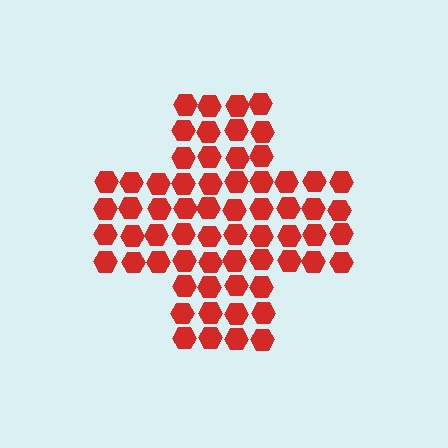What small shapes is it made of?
It is made of small hexagons.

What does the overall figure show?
The overall figure shows a cross.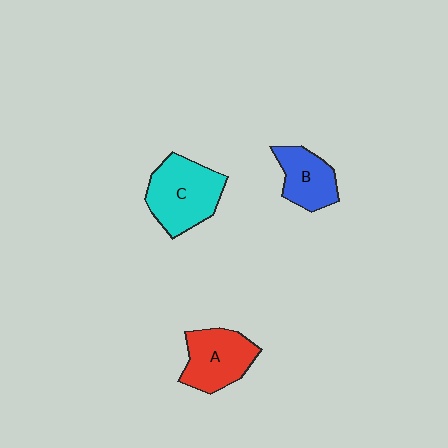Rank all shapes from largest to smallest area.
From largest to smallest: C (cyan), A (red), B (blue).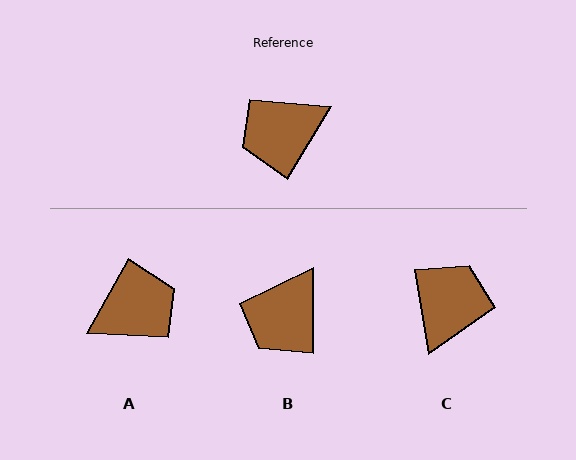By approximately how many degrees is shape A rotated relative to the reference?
Approximately 178 degrees clockwise.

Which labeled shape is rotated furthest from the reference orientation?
A, about 178 degrees away.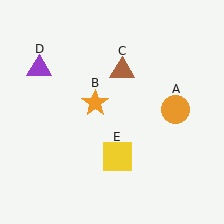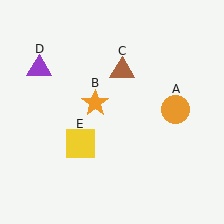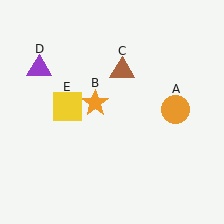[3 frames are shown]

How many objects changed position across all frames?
1 object changed position: yellow square (object E).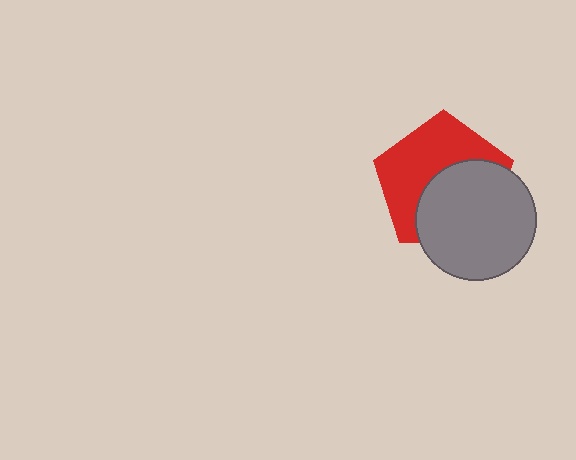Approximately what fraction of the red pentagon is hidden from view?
Roughly 48% of the red pentagon is hidden behind the gray circle.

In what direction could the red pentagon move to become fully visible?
The red pentagon could move toward the upper-left. That would shift it out from behind the gray circle entirely.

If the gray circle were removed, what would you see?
You would see the complete red pentagon.